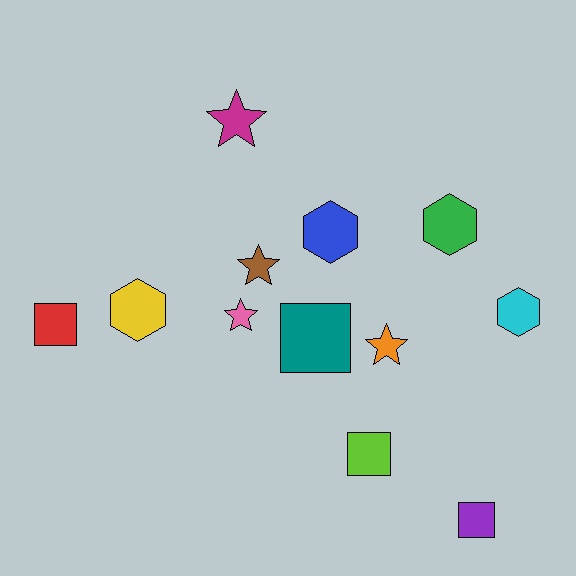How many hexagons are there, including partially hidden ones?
There are 4 hexagons.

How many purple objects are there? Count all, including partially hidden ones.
There is 1 purple object.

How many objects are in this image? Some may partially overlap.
There are 12 objects.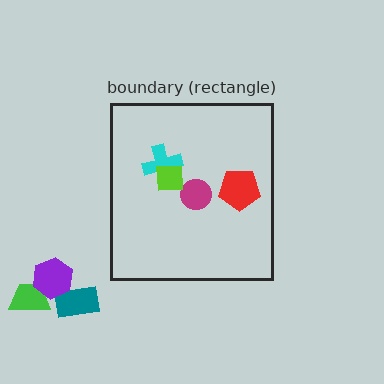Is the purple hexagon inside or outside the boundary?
Outside.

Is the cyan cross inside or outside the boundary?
Inside.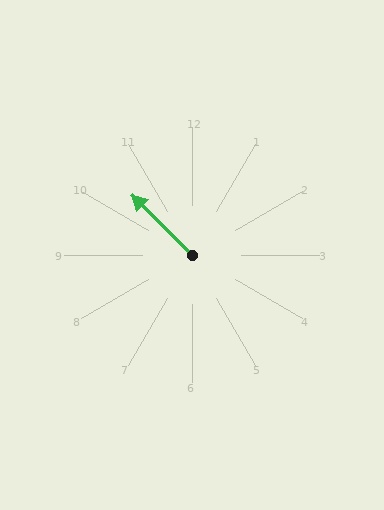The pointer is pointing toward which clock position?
Roughly 10 o'clock.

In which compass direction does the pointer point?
Northwest.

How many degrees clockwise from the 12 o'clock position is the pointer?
Approximately 315 degrees.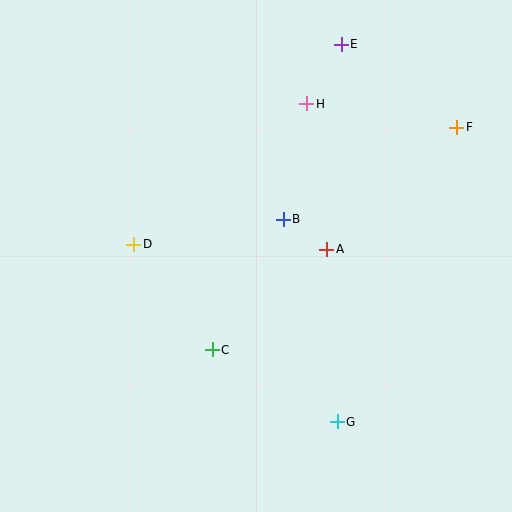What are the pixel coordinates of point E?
Point E is at (341, 44).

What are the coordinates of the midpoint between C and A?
The midpoint between C and A is at (270, 300).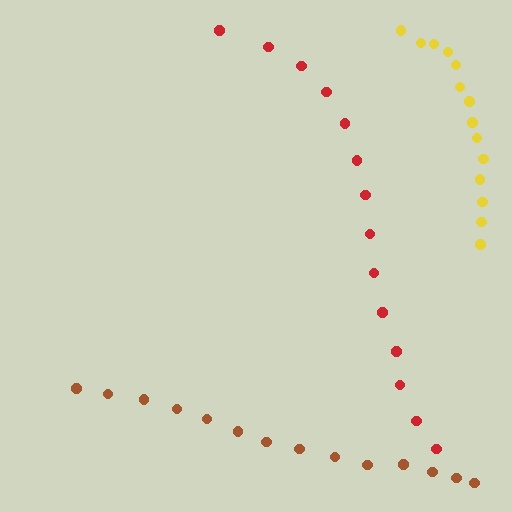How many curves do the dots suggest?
There are 3 distinct paths.